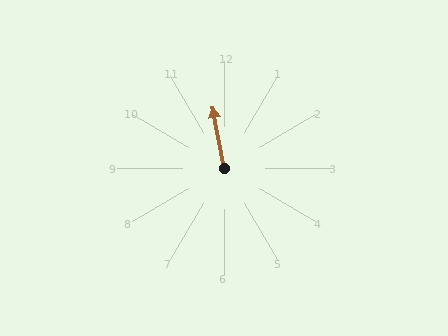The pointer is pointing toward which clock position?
Roughly 12 o'clock.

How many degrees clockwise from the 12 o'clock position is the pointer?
Approximately 349 degrees.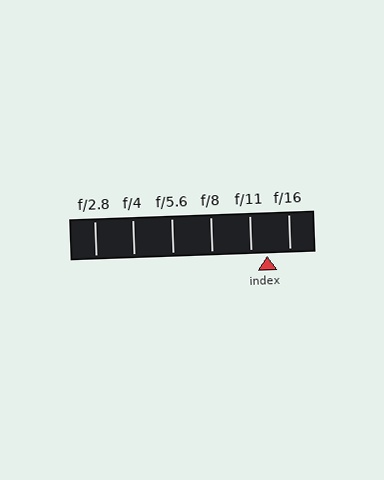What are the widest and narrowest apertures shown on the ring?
The widest aperture shown is f/2.8 and the narrowest is f/16.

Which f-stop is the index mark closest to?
The index mark is closest to f/11.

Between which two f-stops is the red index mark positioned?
The index mark is between f/11 and f/16.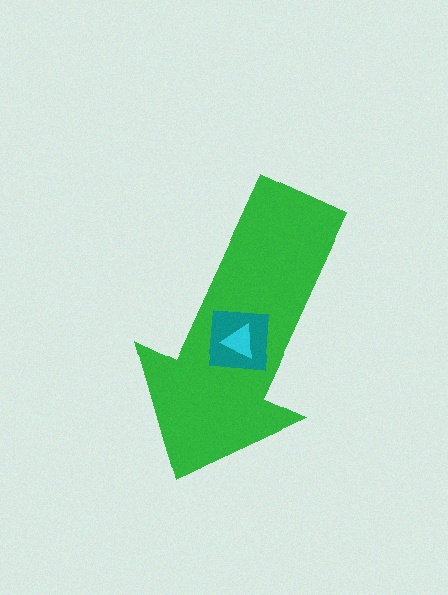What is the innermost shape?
The cyan triangle.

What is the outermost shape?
The green arrow.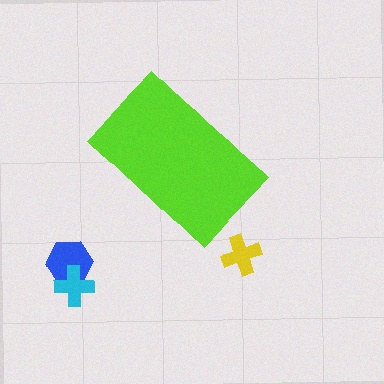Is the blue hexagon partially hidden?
No, the blue hexagon is fully visible.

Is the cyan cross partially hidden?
No, the cyan cross is fully visible.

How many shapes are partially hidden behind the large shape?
0 shapes are partially hidden.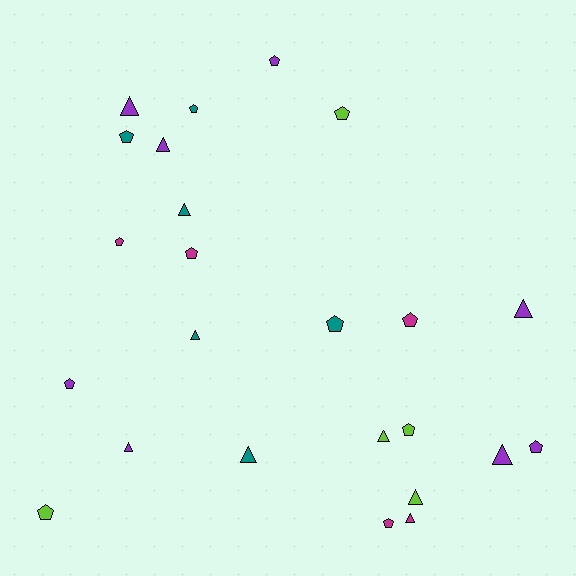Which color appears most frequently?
Purple, with 8 objects.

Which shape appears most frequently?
Pentagon, with 13 objects.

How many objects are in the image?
There are 24 objects.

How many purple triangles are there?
There are 5 purple triangles.